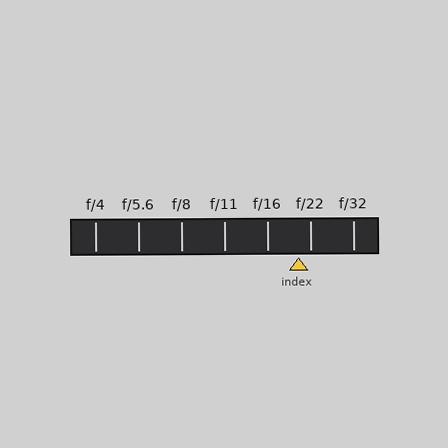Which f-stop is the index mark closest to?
The index mark is closest to f/22.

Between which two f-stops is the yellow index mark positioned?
The index mark is between f/16 and f/22.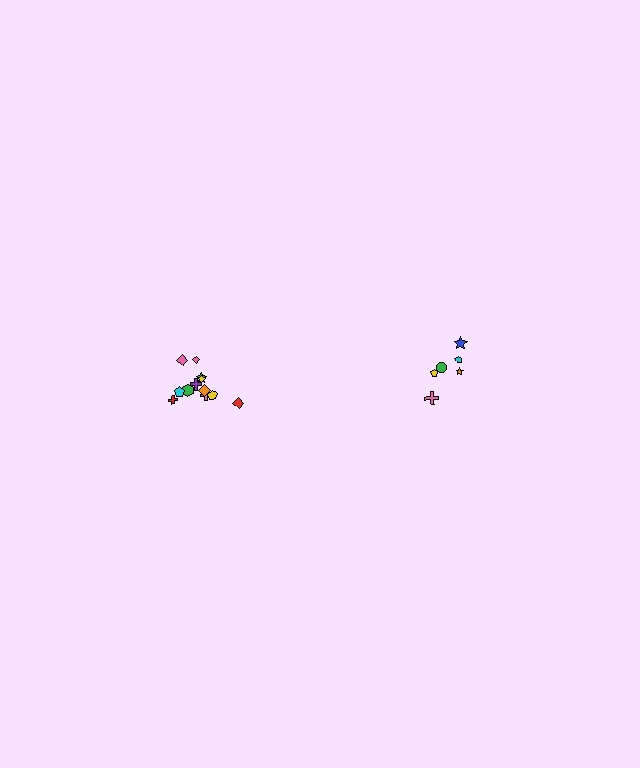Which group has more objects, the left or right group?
The left group.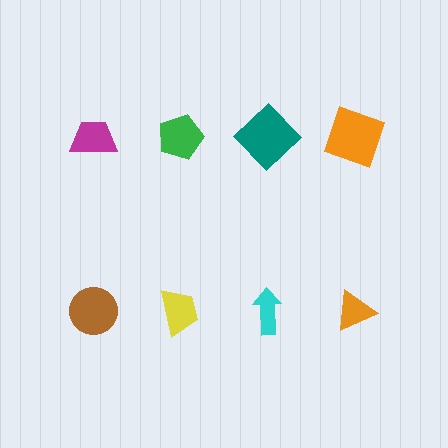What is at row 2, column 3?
A cyan arrow.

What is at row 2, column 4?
An orange triangle.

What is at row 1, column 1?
A magenta trapezoid.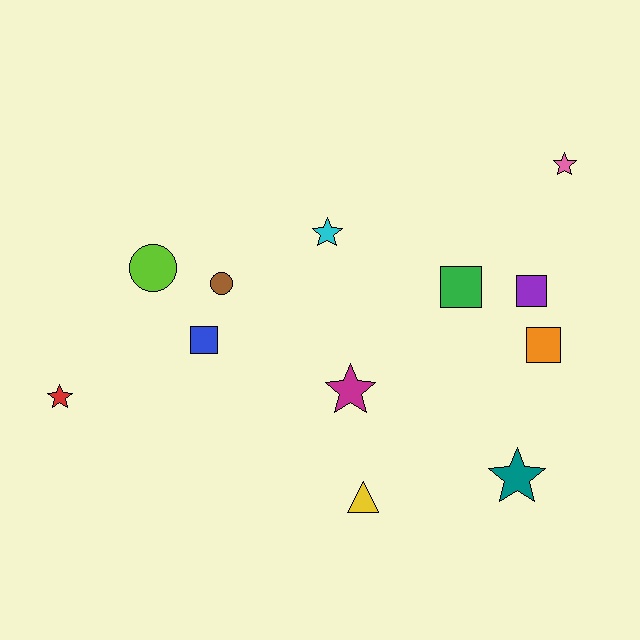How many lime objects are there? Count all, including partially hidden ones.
There is 1 lime object.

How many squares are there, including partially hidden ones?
There are 4 squares.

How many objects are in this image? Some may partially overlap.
There are 12 objects.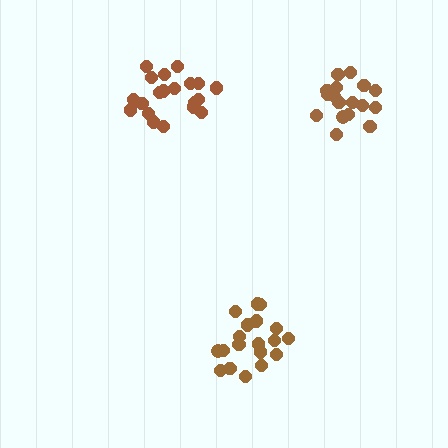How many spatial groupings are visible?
There are 3 spatial groupings.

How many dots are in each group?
Group 1: 17 dots, Group 2: 20 dots, Group 3: 20 dots (57 total).